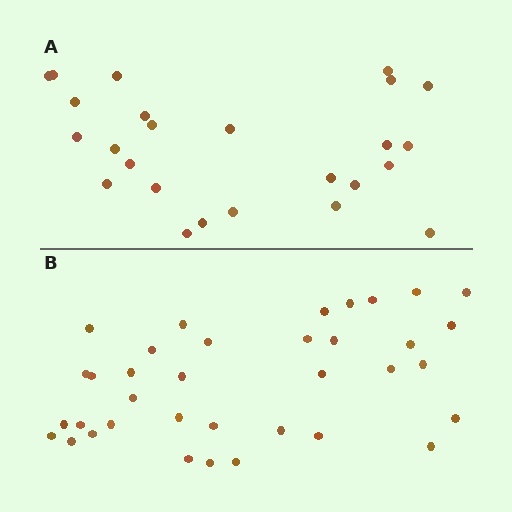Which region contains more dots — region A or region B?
Region B (the bottom region) has more dots.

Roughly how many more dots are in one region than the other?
Region B has roughly 12 or so more dots than region A.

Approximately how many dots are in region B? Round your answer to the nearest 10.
About 40 dots. (The exact count is 36, which rounds to 40.)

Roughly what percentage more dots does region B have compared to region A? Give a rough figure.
About 45% more.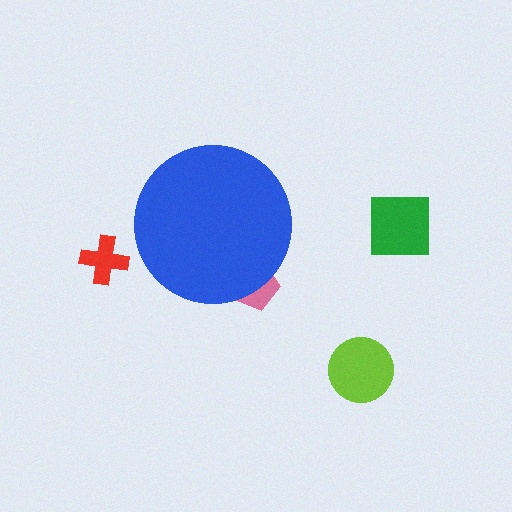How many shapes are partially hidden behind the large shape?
1 shape is partially hidden.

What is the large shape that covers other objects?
A blue circle.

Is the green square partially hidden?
No, the green square is fully visible.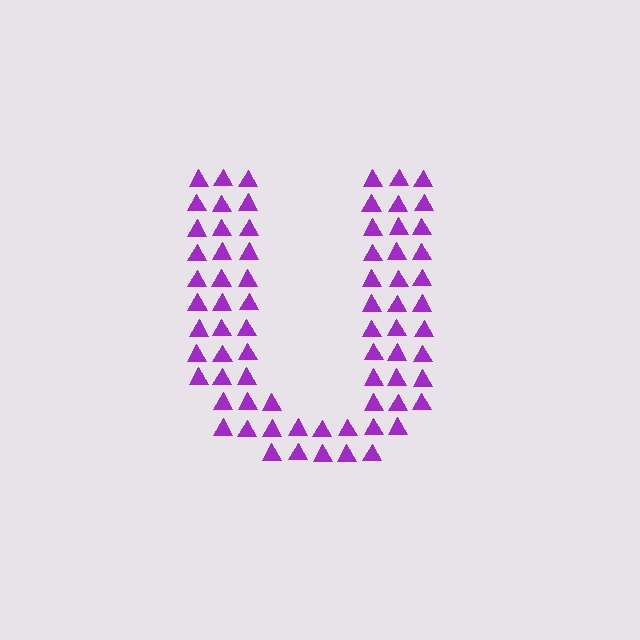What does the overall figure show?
The overall figure shows the letter U.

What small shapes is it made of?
It is made of small triangles.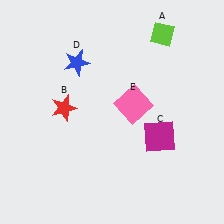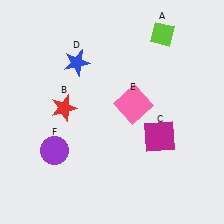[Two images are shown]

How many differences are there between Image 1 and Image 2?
There is 1 difference between the two images.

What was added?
A purple circle (F) was added in Image 2.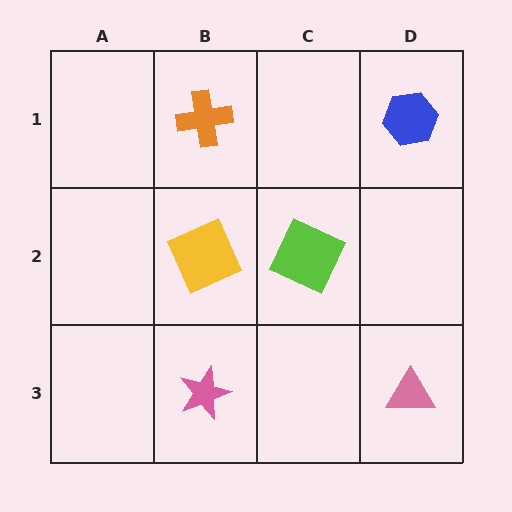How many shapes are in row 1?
2 shapes.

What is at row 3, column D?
A pink triangle.